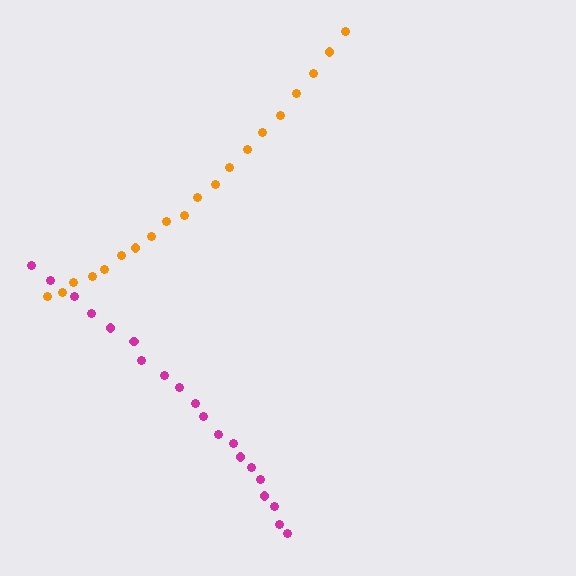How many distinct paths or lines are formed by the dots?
There are 2 distinct paths.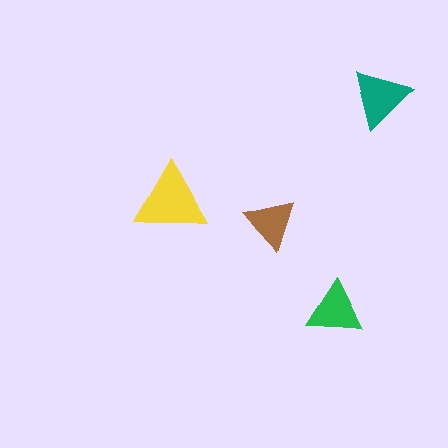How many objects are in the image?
There are 4 objects in the image.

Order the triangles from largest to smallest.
the yellow one, the teal one, the green one, the brown one.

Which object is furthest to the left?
The yellow triangle is leftmost.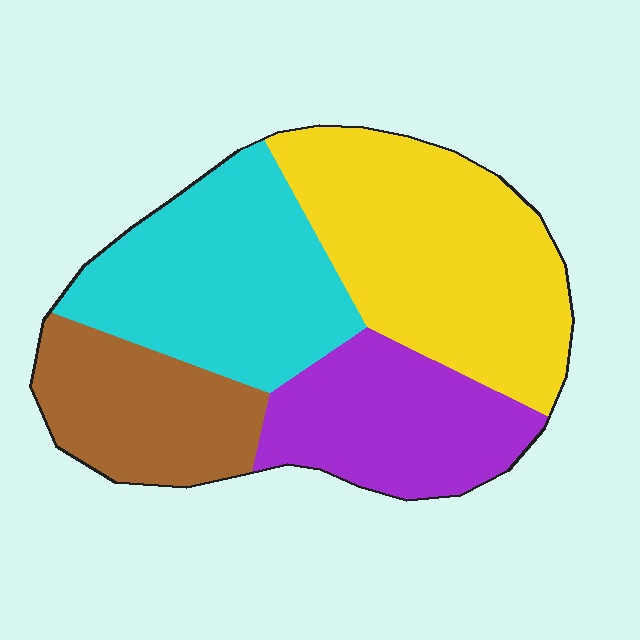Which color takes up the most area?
Yellow, at roughly 35%.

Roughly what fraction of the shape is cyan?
Cyan takes up about one quarter (1/4) of the shape.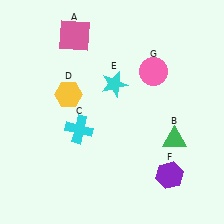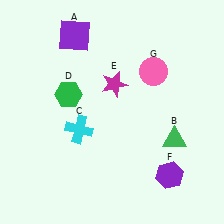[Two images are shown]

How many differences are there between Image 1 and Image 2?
There are 3 differences between the two images.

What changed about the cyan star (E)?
In Image 1, E is cyan. In Image 2, it changed to magenta.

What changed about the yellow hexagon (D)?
In Image 1, D is yellow. In Image 2, it changed to green.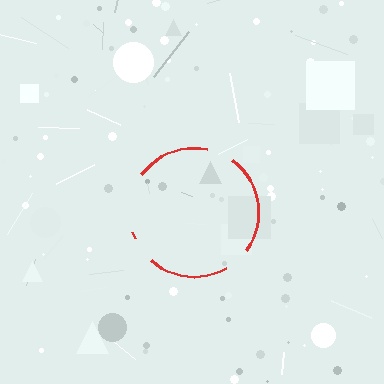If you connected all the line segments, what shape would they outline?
They would outline a circle.